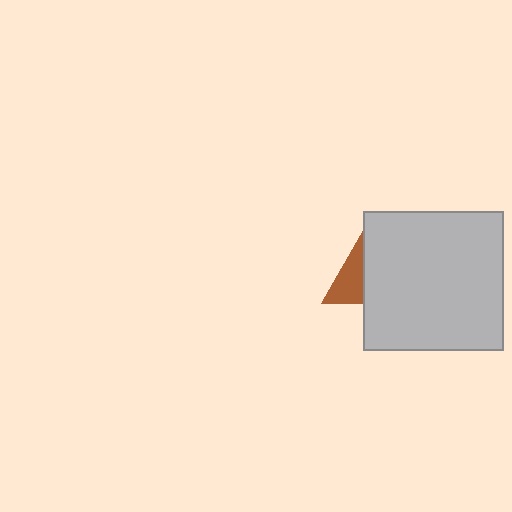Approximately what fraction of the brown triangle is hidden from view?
Roughly 60% of the brown triangle is hidden behind the light gray square.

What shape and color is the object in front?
The object in front is a light gray square.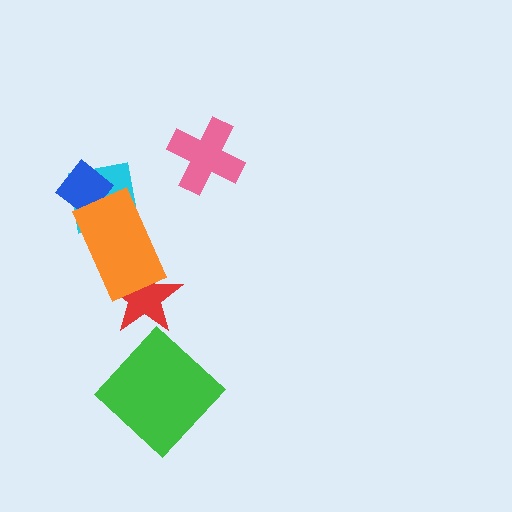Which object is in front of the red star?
The orange rectangle is in front of the red star.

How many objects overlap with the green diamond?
0 objects overlap with the green diamond.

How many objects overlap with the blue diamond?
2 objects overlap with the blue diamond.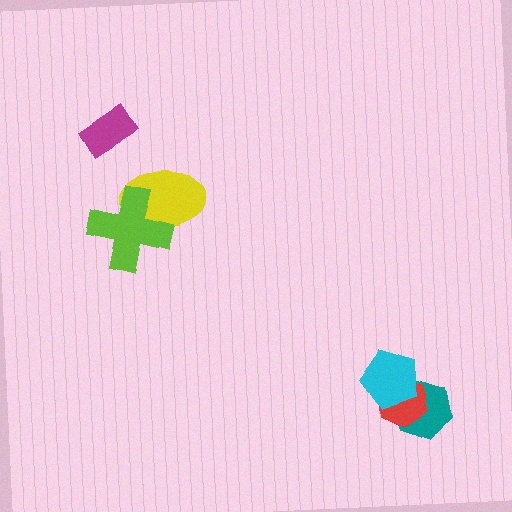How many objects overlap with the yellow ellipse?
1 object overlaps with the yellow ellipse.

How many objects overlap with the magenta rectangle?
0 objects overlap with the magenta rectangle.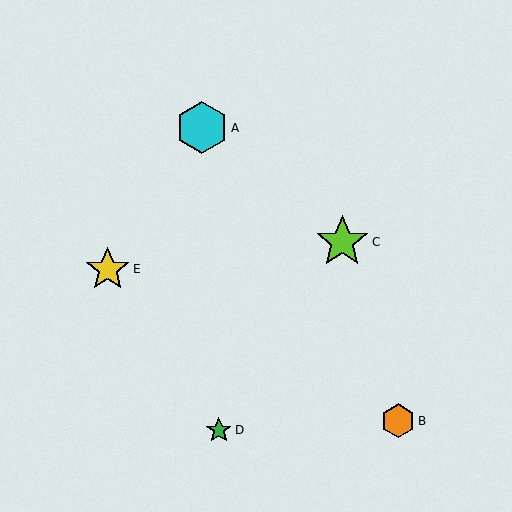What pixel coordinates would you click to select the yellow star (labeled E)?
Click at (108, 269) to select the yellow star E.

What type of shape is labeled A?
Shape A is a cyan hexagon.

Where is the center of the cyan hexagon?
The center of the cyan hexagon is at (202, 128).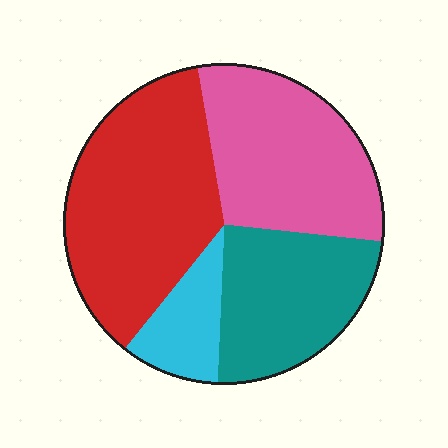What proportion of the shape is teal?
Teal takes up about one quarter (1/4) of the shape.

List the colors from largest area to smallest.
From largest to smallest: red, pink, teal, cyan.